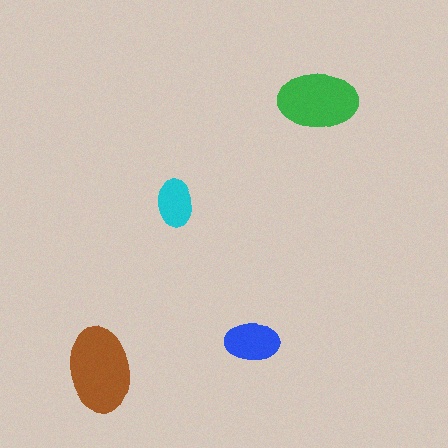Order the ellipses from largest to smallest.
the brown one, the green one, the blue one, the cyan one.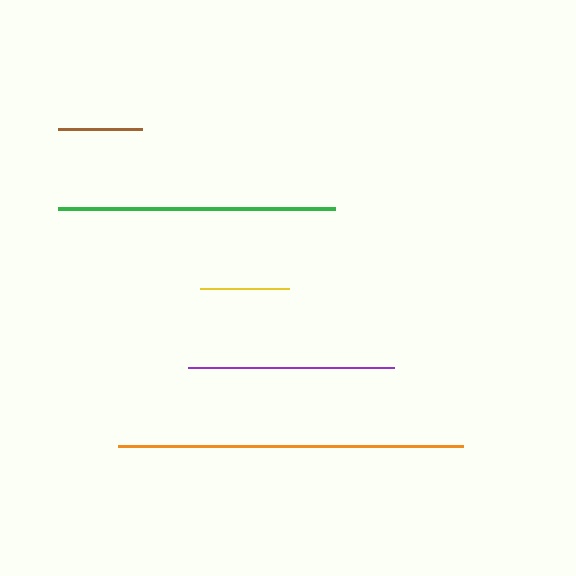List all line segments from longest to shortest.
From longest to shortest: orange, green, purple, yellow, brown.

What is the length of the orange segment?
The orange segment is approximately 345 pixels long.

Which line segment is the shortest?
The brown line is the shortest at approximately 84 pixels.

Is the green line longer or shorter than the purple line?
The green line is longer than the purple line.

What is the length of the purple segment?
The purple segment is approximately 206 pixels long.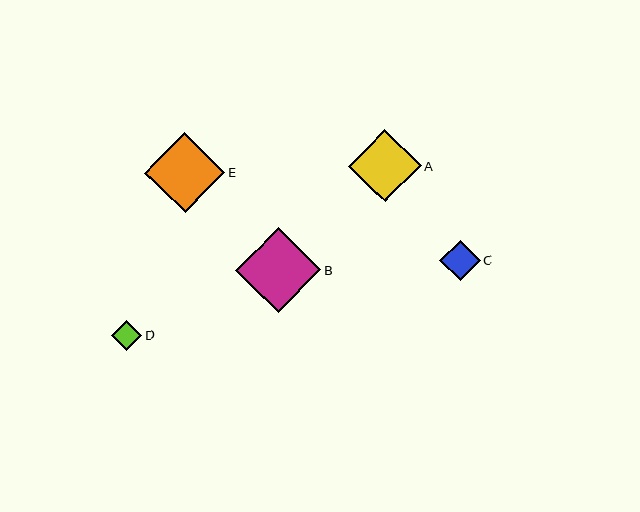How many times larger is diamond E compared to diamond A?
Diamond E is approximately 1.1 times the size of diamond A.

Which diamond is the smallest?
Diamond D is the smallest with a size of approximately 30 pixels.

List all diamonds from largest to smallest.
From largest to smallest: B, E, A, C, D.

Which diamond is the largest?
Diamond B is the largest with a size of approximately 85 pixels.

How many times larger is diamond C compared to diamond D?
Diamond C is approximately 1.4 times the size of diamond D.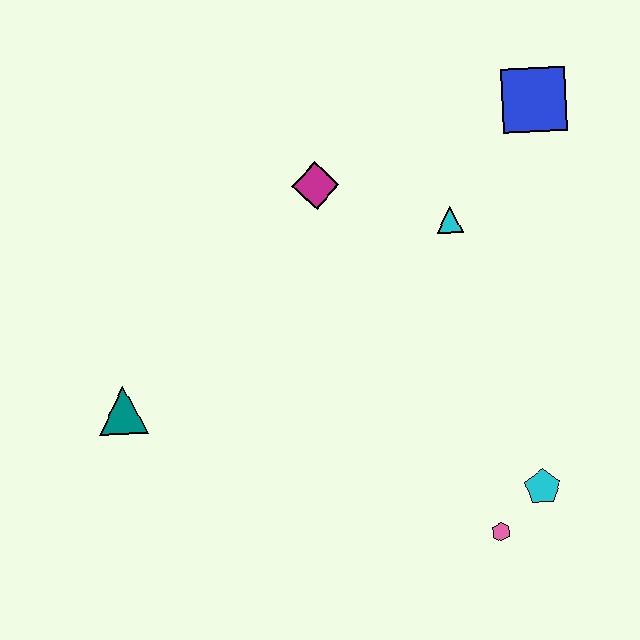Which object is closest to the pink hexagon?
The cyan pentagon is closest to the pink hexagon.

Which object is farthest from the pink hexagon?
The blue square is farthest from the pink hexagon.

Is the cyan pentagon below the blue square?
Yes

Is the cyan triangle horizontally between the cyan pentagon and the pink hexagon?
No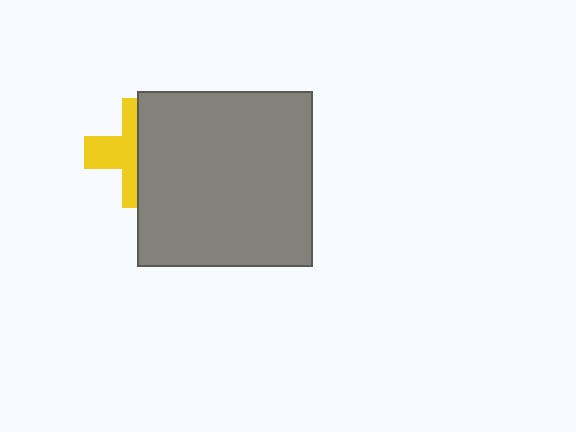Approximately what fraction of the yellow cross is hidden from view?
Roughly 52% of the yellow cross is hidden behind the gray square.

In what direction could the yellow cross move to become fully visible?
The yellow cross could move left. That would shift it out from behind the gray square entirely.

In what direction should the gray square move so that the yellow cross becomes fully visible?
The gray square should move right. That is the shortest direction to clear the overlap and leave the yellow cross fully visible.